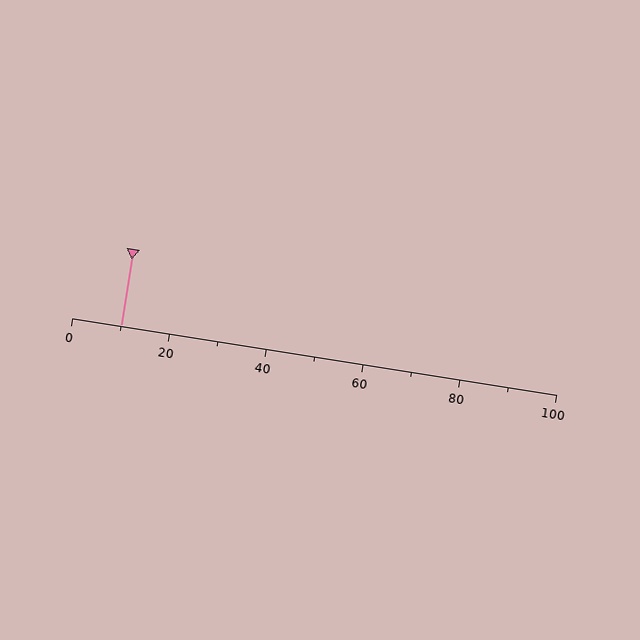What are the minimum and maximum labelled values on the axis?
The axis runs from 0 to 100.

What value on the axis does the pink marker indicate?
The marker indicates approximately 10.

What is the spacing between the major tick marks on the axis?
The major ticks are spaced 20 apart.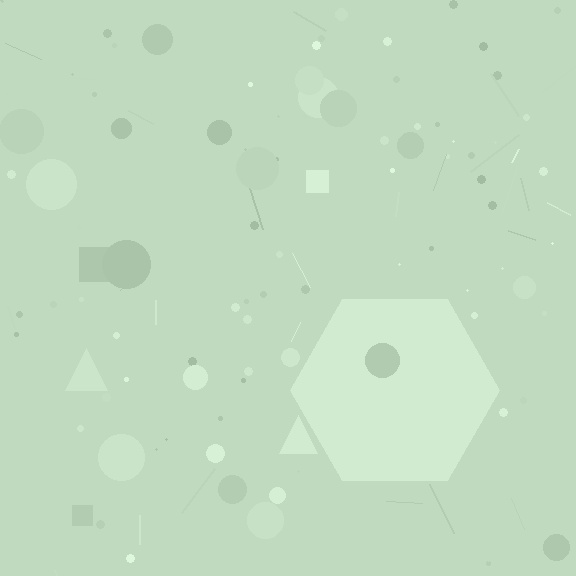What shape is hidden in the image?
A hexagon is hidden in the image.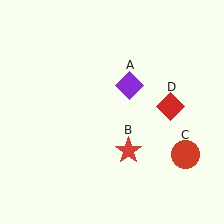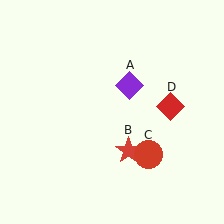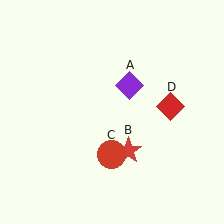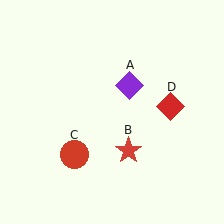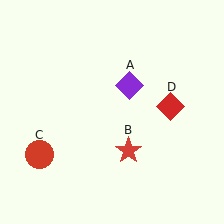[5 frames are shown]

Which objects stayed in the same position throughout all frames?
Purple diamond (object A) and red star (object B) and red diamond (object D) remained stationary.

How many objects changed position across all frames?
1 object changed position: red circle (object C).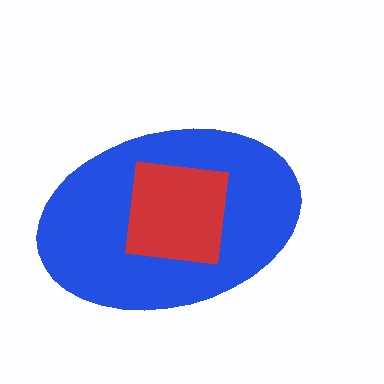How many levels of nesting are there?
2.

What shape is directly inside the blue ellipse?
The red square.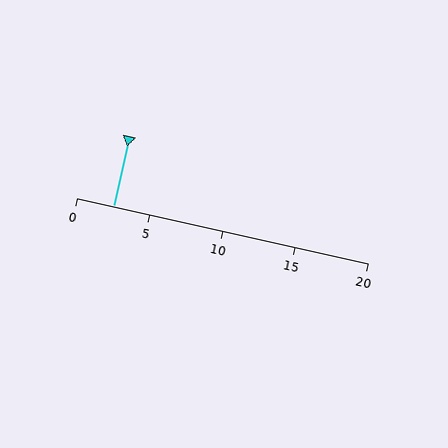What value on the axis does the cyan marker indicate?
The marker indicates approximately 2.5.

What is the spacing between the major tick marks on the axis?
The major ticks are spaced 5 apart.